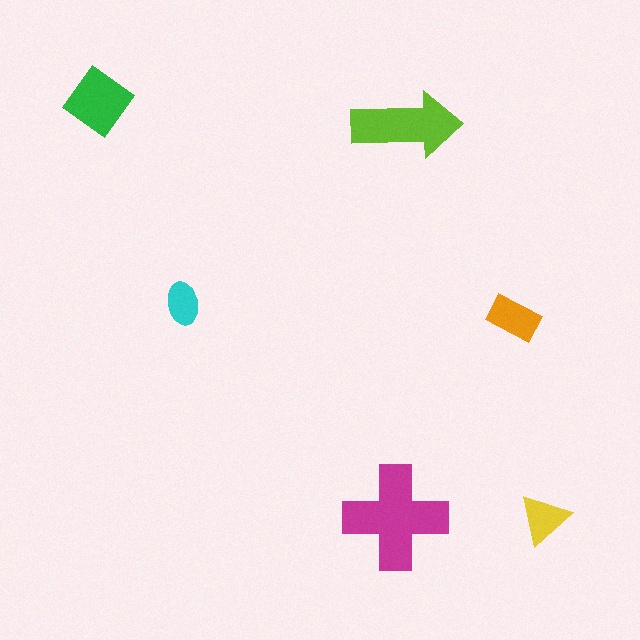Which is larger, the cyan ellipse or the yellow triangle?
The yellow triangle.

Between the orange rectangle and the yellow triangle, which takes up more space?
The orange rectangle.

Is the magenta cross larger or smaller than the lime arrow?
Larger.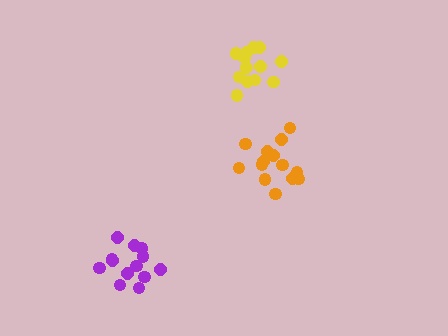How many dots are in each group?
Group 1: 14 dots, Group 2: 13 dots, Group 3: 13 dots (40 total).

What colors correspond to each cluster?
The clusters are colored: orange, purple, yellow.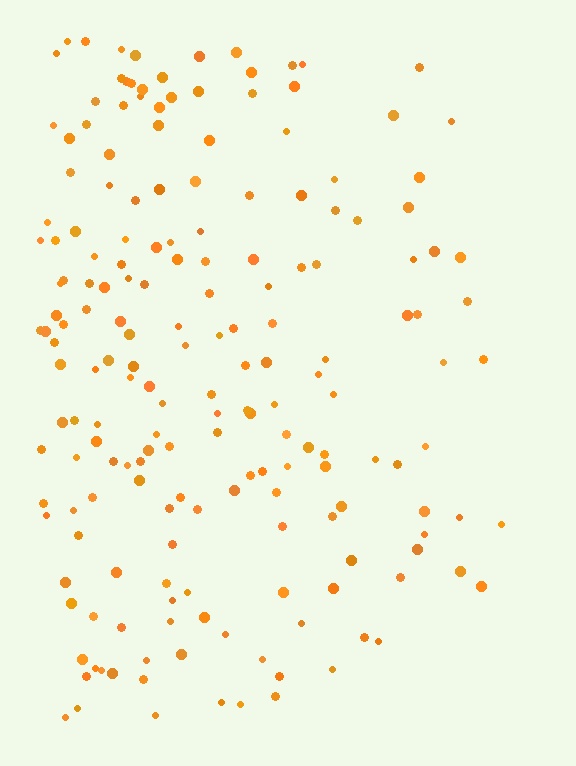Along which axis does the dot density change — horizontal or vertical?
Horizontal.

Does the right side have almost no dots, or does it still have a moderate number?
Still a moderate number, just noticeably fewer than the left.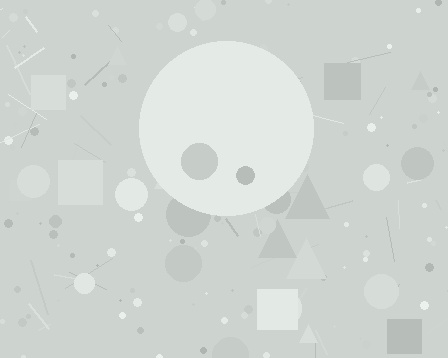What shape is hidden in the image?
A circle is hidden in the image.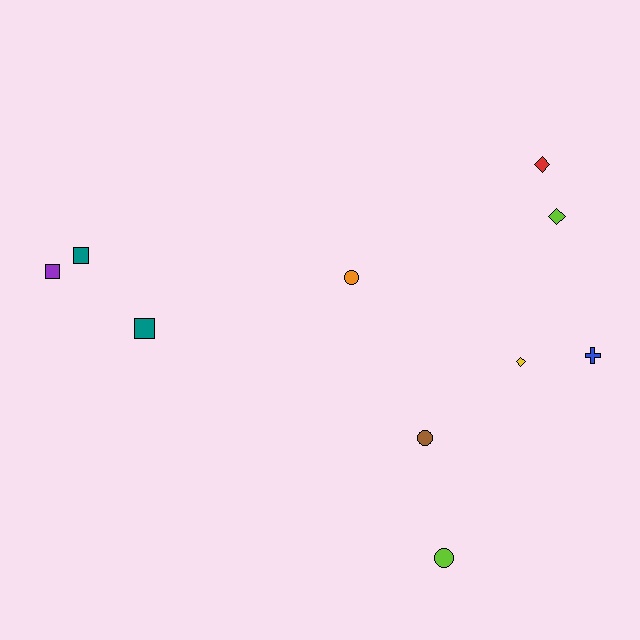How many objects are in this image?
There are 10 objects.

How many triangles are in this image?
There are no triangles.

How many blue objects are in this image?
There is 1 blue object.